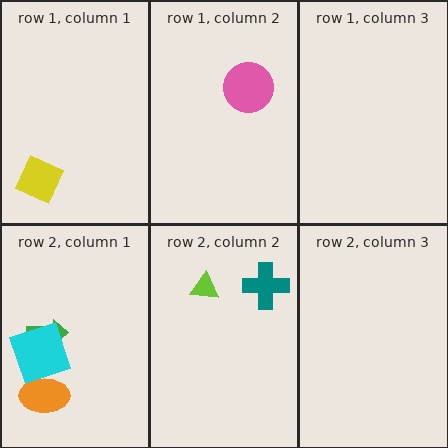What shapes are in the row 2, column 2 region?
The lime triangle, the teal cross.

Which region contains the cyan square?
The row 2, column 1 region.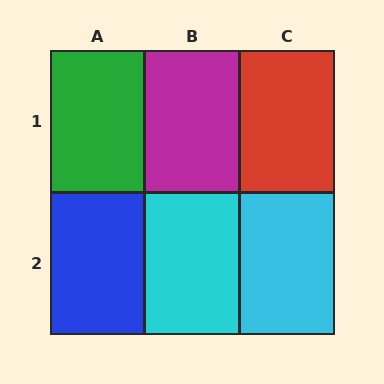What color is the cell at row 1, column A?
Green.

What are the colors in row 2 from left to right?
Blue, cyan, cyan.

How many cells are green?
1 cell is green.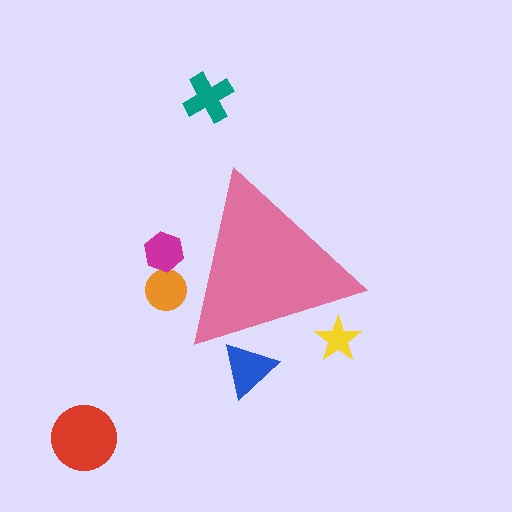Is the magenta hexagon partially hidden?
Yes, the magenta hexagon is partially hidden behind the pink triangle.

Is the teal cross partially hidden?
No, the teal cross is fully visible.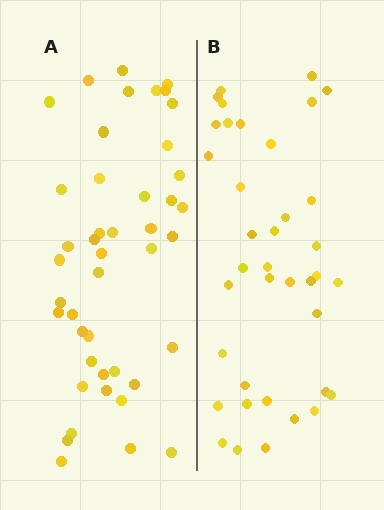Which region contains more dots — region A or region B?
Region A (the left region) has more dots.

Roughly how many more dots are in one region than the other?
Region A has about 6 more dots than region B.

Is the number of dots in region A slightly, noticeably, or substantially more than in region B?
Region A has only slightly more — the two regions are fairly close. The ratio is roughly 1.2 to 1.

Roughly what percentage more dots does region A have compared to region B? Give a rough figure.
About 15% more.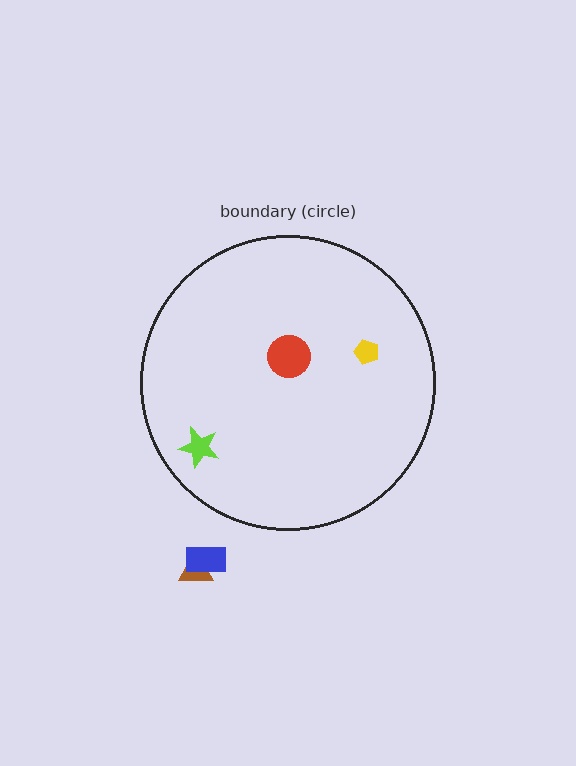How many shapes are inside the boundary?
3 inside, 2 outside.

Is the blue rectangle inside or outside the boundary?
Outside.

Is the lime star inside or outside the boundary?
Inside.